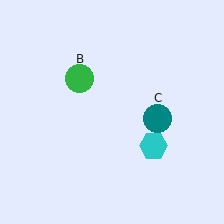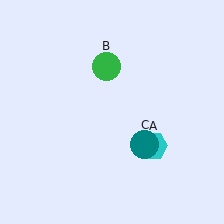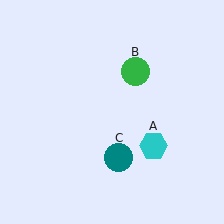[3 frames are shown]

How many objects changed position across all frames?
2 objects changed position: green circle (object B), teal circle (object C).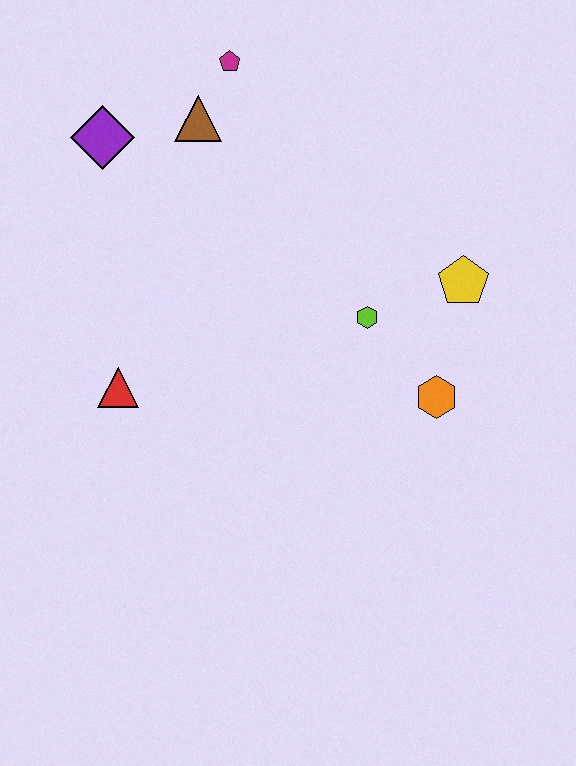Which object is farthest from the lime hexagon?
The purple diamond is farthest from the lime hexagon.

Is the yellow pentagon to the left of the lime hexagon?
No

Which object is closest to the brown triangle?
The magenta pentagon is closest to the brown triangle.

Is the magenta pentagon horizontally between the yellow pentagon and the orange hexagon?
No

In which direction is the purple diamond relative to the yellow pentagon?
The purple diamond is to the left of the yellow pentagon.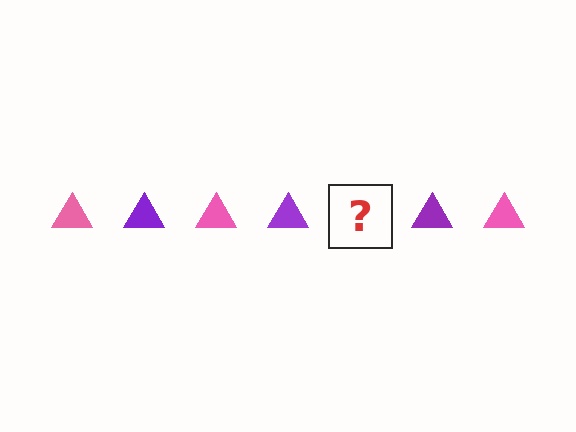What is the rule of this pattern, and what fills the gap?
The rule is that the pattern cycles through pink, purple triangles. The gap should be filled with a pink triangle.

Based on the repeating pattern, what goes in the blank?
The blank should be a pink triangle.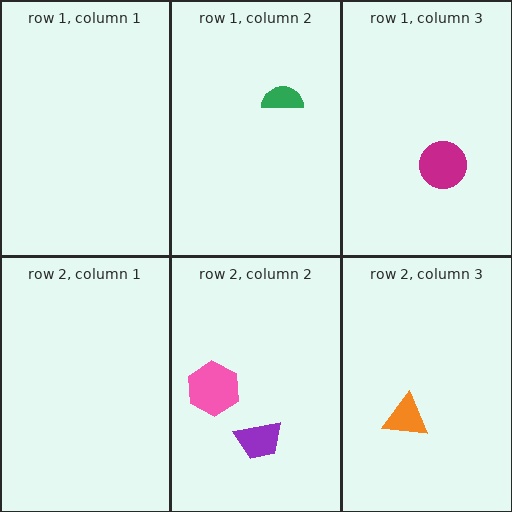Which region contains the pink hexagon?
The row 2, column 2 region.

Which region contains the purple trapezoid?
The row 2, column 2 region.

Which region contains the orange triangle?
The row 2, column 3 region.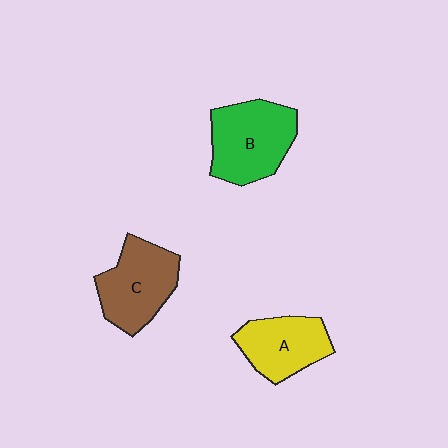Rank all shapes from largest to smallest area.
From largest to smallest: B (green), C (brown), A (yellow).